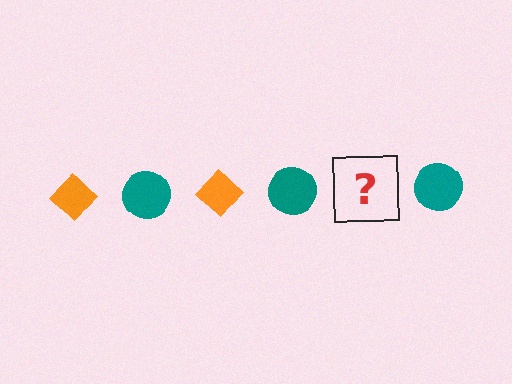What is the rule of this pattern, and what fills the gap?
The rule is that the pattern alternates between orange diamond and teal circle. The gap should be filled with an orange diamond.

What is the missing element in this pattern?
The missing element is an orange diamond.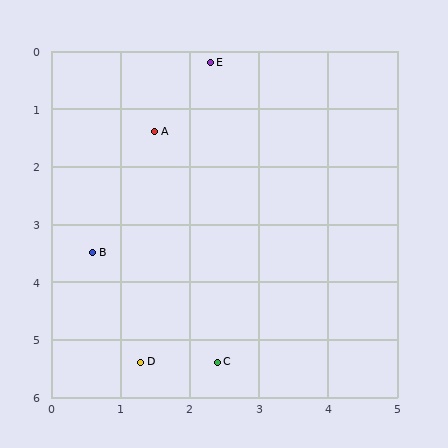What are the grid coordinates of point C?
Point C is at approximately (2.4, 5.4).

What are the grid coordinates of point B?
Point B is at approximately (0.6, 3.5).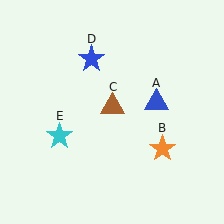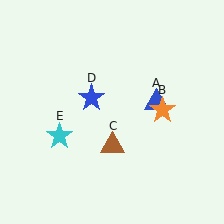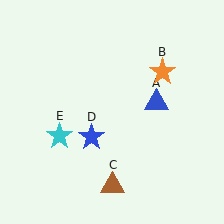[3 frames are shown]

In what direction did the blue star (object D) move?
The blue star (object D) moved down.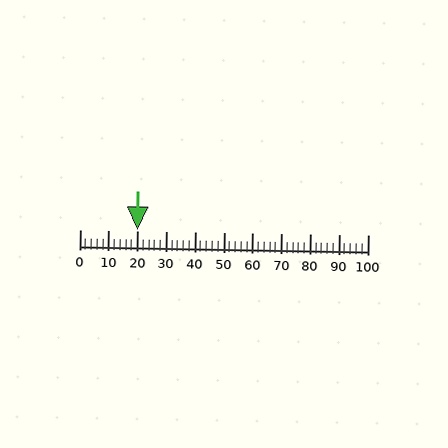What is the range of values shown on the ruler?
The ruler shows values from 0 to 100.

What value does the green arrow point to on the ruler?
The green arrow points to approximately 20.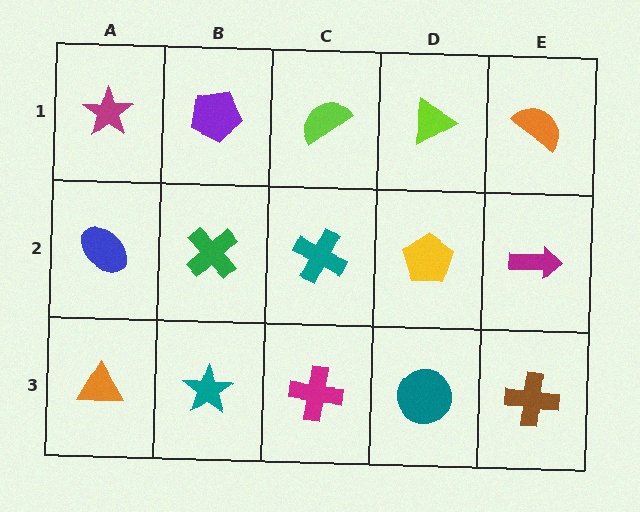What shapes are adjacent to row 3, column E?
A magenta arrow (row 2, column E), a teal circle (row 3, column D).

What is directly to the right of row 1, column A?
A purple pentagon.